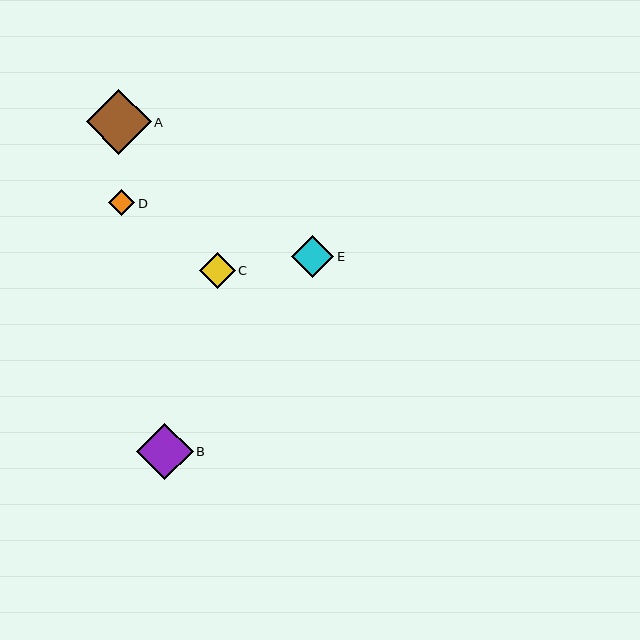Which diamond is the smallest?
Diamond D is the smallest with a size of approximately 26 pixels.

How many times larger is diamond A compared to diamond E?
Diamond A is approximately 1.5 times the size of diamond E.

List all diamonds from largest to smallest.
From largest to smallest: A, B, E, C, D.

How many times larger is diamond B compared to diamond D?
Diamond B is approximately 2.1 times the size of diamond D.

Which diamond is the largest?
Diamond A is the largest with a size of approximately 64 pixels.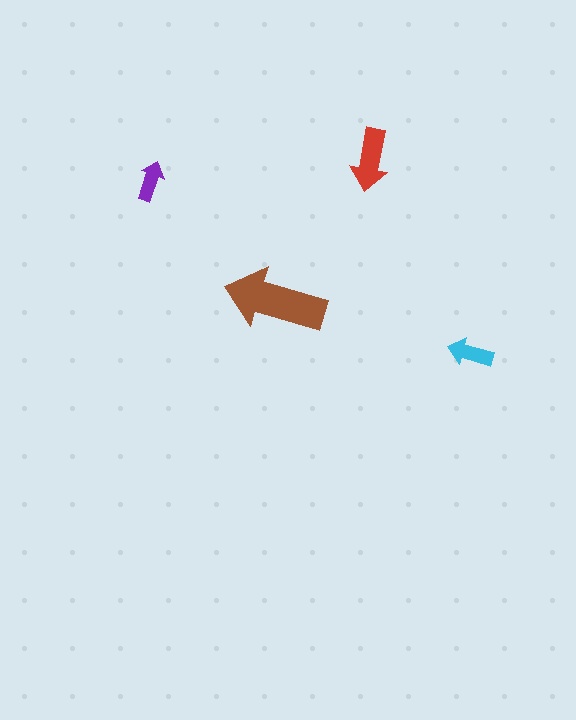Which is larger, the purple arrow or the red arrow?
The red one.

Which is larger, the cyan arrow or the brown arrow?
The brown one.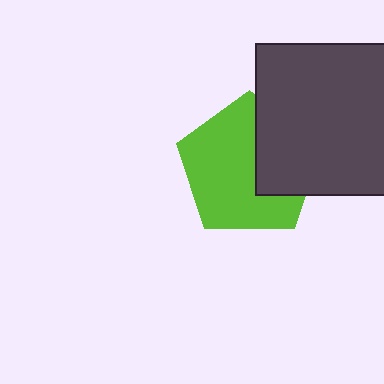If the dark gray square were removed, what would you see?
You would see the complete lime pentagon.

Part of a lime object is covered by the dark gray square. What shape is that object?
It is a pentagon.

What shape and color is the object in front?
The object in front is a dark gray square.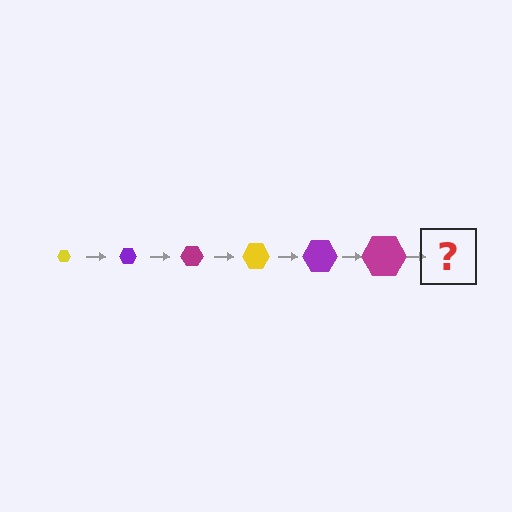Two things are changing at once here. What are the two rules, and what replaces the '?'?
The two rules are that the hexagon grows larger each step and the color cycles through yellow, purple, and magenta. The '?' should be a yellow hexagon, larger than the previous one.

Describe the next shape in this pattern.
It should be a yellow hexagon, larger than the previous one.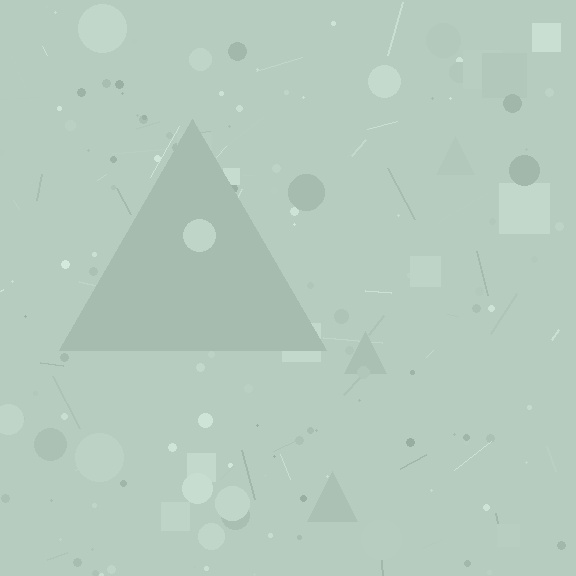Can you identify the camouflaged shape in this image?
The camouflaged shape is a triangle.